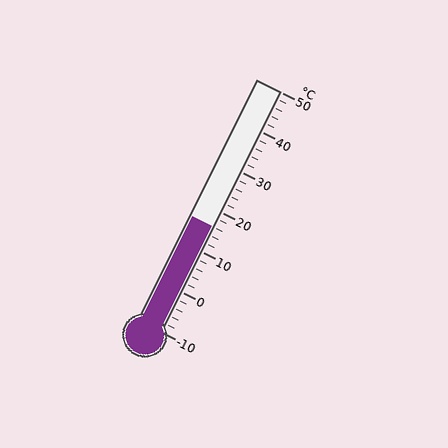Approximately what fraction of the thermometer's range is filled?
The thermometer is filled to approximately 45% of its range.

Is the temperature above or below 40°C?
The temperature is below 40°C.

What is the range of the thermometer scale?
The thermometer scale ranges from -10°C to 50°C.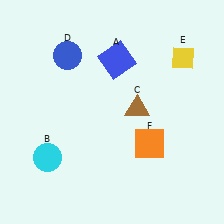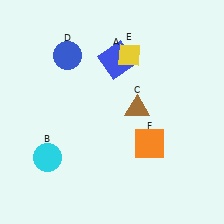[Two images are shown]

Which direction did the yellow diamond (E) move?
The yellow diamond (E) moved left.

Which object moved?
The yellow diamond (E) moved left.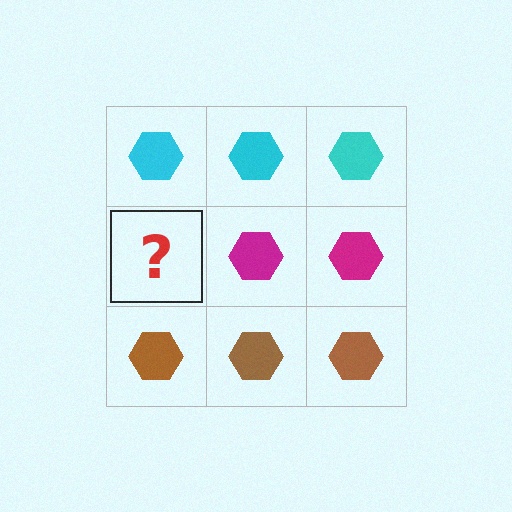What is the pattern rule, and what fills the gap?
The rule is that each row has a consistent color. The gap should be filled with a magenta hexagon.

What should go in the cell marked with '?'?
The missing cell should contain a magenta hexagon.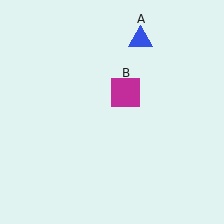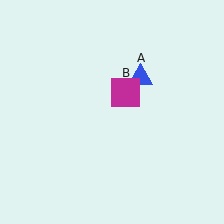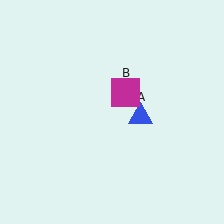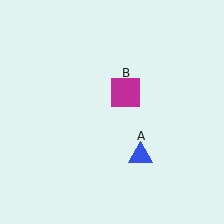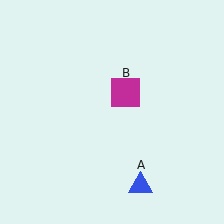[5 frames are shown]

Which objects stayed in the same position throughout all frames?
Magenta square (object B) remained stationary.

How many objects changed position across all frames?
1 object changed position: blue triangle (object A).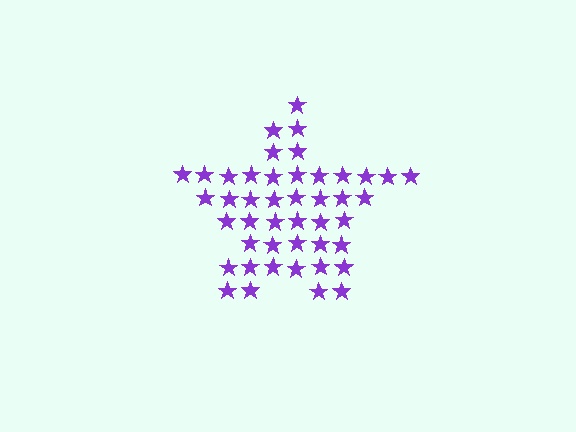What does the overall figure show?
The overall figure shows a star.